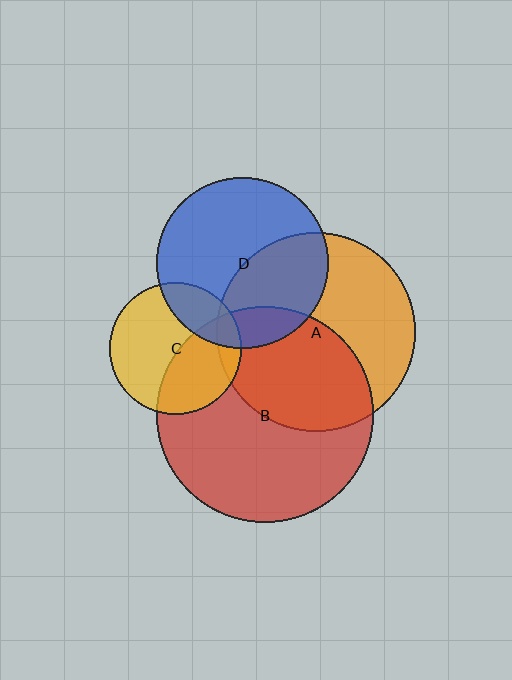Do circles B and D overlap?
Yes.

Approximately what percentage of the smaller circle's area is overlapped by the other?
Approximately 15%.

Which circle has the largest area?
Circle B (red).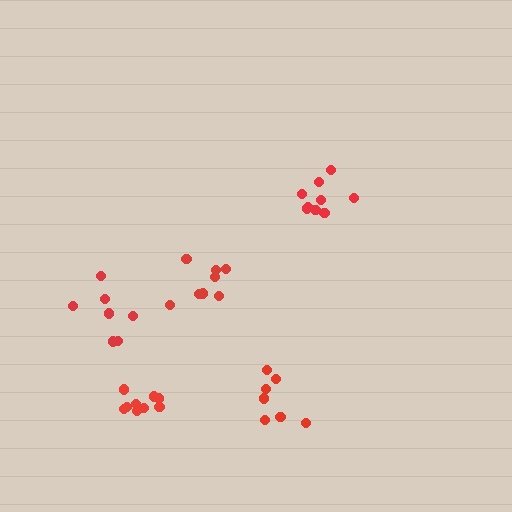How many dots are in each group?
Group 1: 11 dots, Group 2: 9 dots, Group 3: 8 dots, Group 4: 7 dots, Group 5: 7 dots (42 total).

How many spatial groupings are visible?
There are 5 spatial groupings.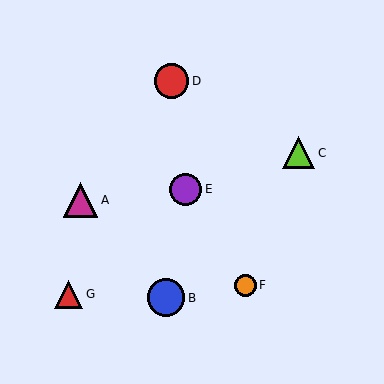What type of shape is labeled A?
Shape A is a magenta triangle.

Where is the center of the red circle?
The center of the red circle is at (172, 81).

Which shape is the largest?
The blue circle (labeled B) is the largest.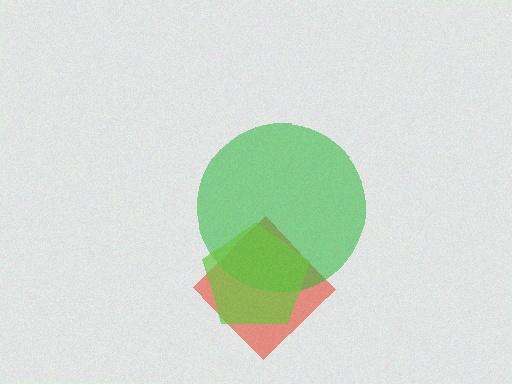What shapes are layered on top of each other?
The layered shapes are: a red diamond, a green circle, a lime pentagon.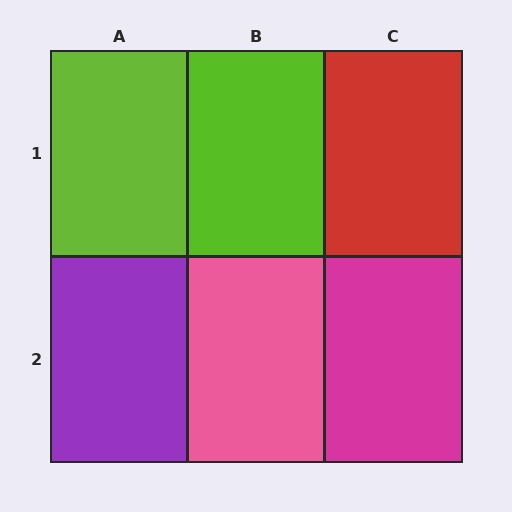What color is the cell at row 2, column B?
Pink.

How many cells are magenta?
1 cell is magenta.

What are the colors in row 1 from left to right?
Lime, lime, red.